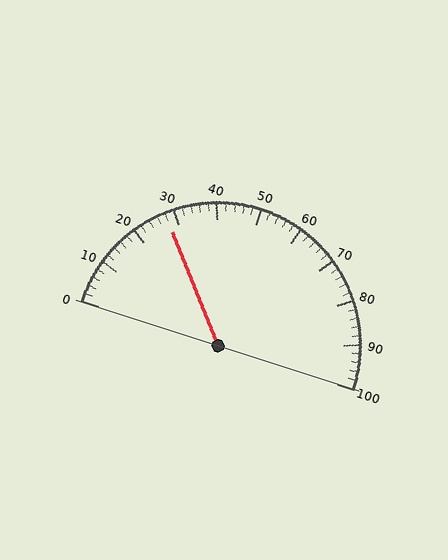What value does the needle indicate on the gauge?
The needle indicates approximately 28.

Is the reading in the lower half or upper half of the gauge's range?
The reading is in the lower half of the range (0 to 100).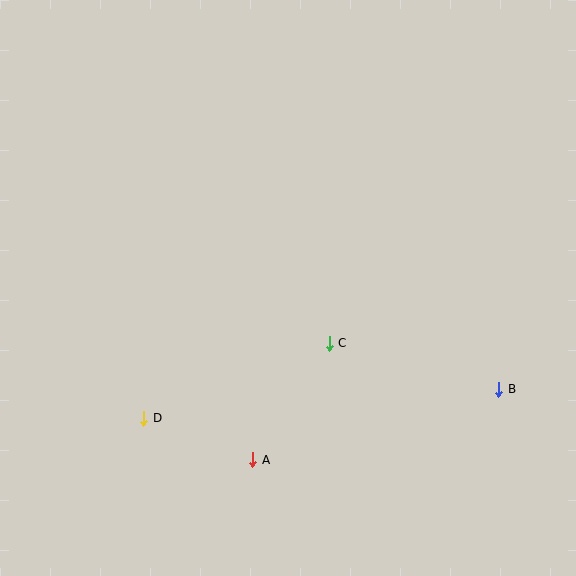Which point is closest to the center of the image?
Point C at (329, 343) is closest to the center.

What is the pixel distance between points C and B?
The distance between C and B is 175 pixels.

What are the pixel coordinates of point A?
Point A is at (253, 460).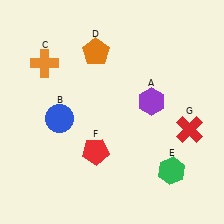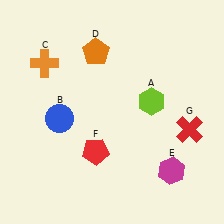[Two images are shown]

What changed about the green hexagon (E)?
In Image 1, E is green. In Image 2, it changed to magenta.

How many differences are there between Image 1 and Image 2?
There are 2 differences between the two images.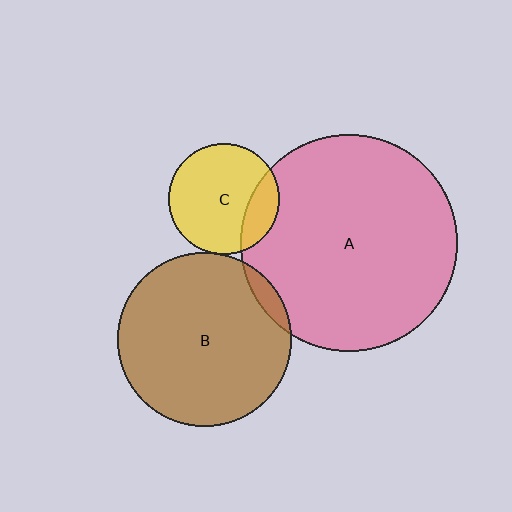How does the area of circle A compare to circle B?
Approximately 1.5 times.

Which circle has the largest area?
Circle A (pink).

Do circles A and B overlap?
Yes.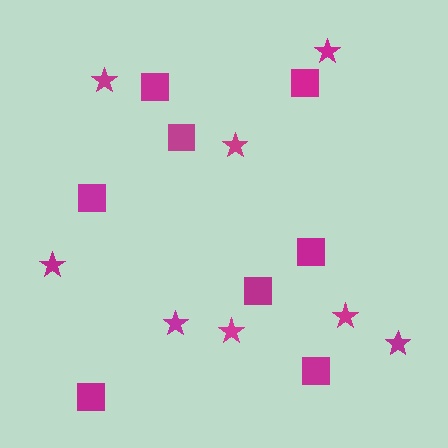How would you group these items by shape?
There are 2 groups: one group of squares (8) and one group of stars (8).